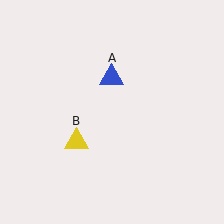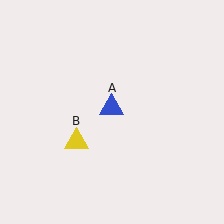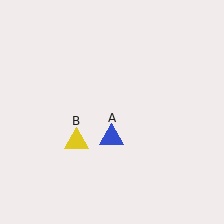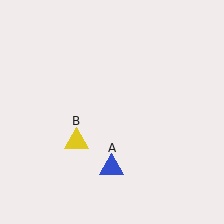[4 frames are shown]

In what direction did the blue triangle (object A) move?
The blue triangle (object A) moved down.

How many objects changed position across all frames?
1 object changed position: blue triangle (object A).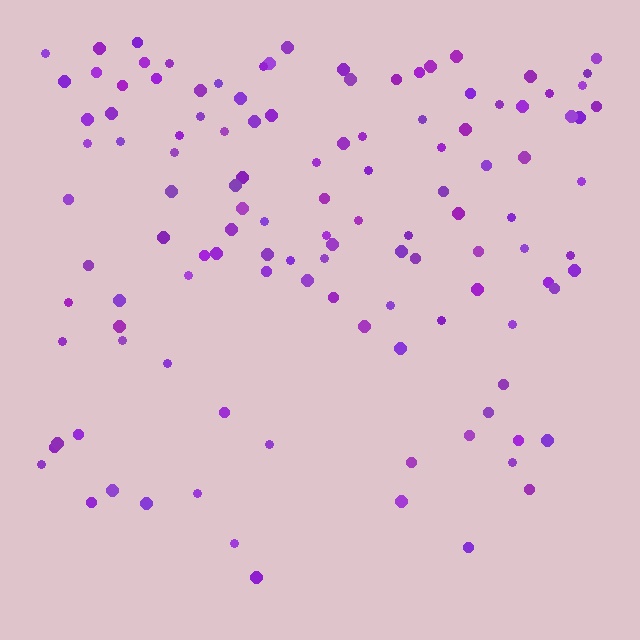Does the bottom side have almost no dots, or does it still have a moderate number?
Still a moderate number, just noticeably fewer than the top.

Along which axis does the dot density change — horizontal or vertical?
Vertical.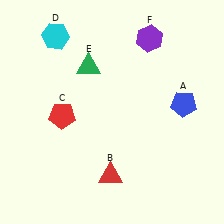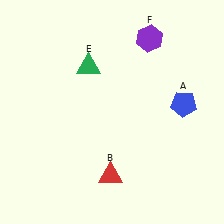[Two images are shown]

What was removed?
The cyan hexagon (D), the red pentagon (C) were removed in Image 2.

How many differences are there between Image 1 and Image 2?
There are 2 differences between the two images.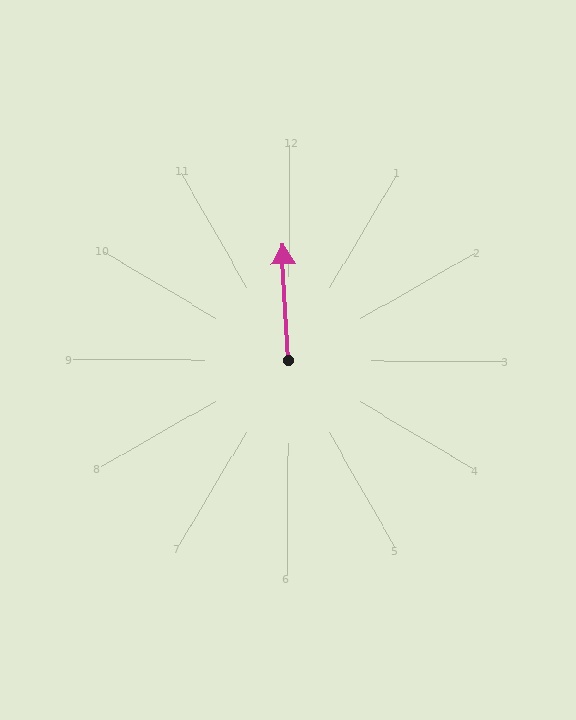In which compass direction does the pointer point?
North.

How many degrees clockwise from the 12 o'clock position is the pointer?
Approximately 357 degrees.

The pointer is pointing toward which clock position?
Roughly 12 o'clock.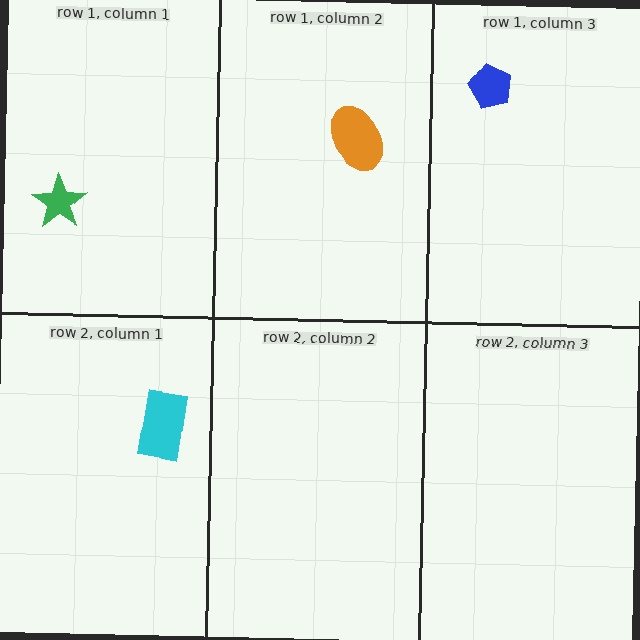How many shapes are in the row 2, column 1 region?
1.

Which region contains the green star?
The row 1, column 1 region.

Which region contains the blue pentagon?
The row 1, column 3 region.